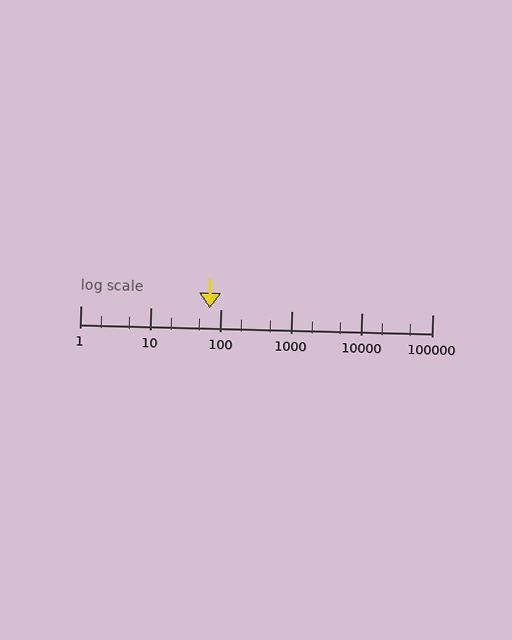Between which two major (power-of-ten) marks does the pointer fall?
The pointer is between 10 and 100.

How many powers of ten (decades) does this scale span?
The scale spans 5 decades, from 1 to 100000.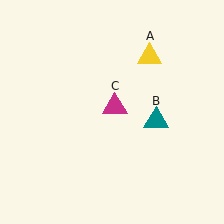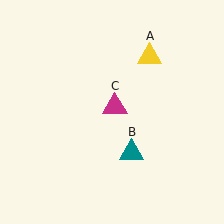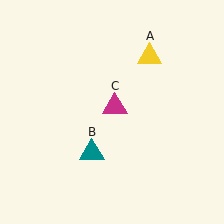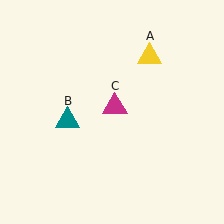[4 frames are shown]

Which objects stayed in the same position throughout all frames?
Yellow triangle (object A) and magenta triangle (object C) remained stationary.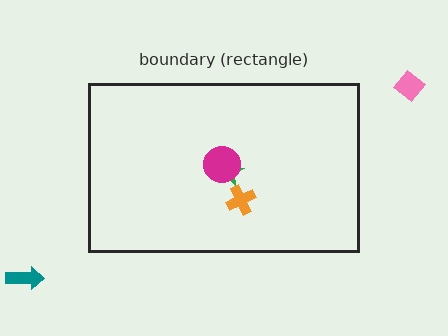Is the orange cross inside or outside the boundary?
Inside.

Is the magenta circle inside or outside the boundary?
Inside.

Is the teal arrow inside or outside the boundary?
Outside.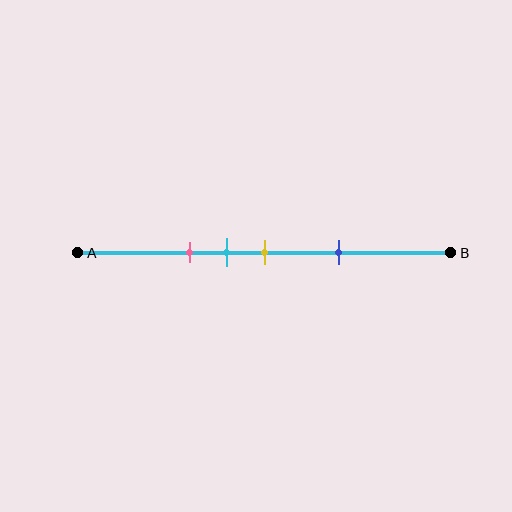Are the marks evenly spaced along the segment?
No, the marks are not evenly spaced.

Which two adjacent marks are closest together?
The cyan and yellow marks are the closest adjacent pair.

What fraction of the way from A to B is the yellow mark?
The yellow mark is approximately 50% (0.5) of the way from A to B.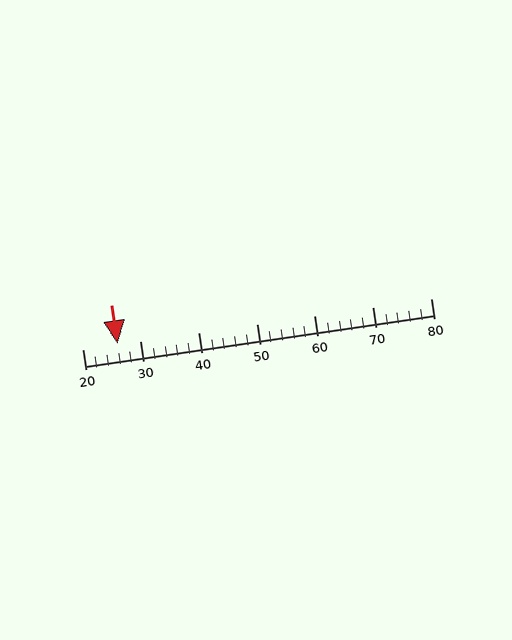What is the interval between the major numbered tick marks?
The major tick marks are spaced 10 units apart.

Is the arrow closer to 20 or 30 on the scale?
The arrow is closer to 30.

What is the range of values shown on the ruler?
The ruler shows values from 20 to 80.